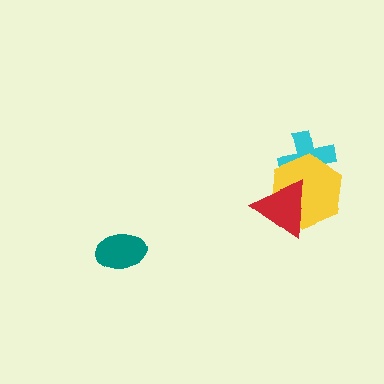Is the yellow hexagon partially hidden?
Yes, it is partially covered by another shape.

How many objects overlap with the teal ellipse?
0 objects overlap with the teal ellipse.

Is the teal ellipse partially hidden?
No, no other shape covers it.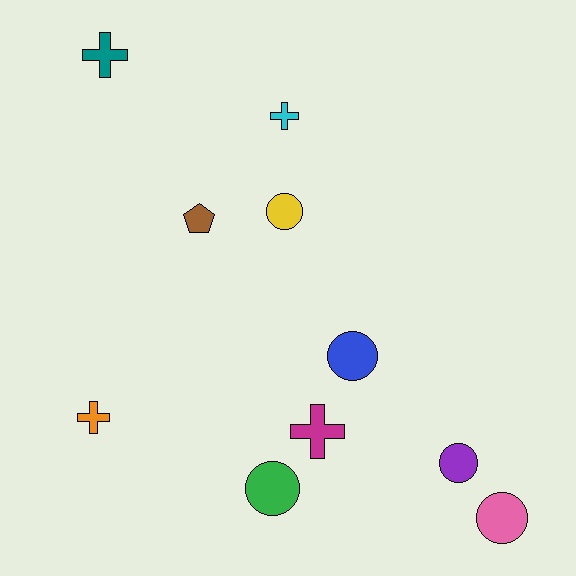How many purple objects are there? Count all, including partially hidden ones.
There is 1 purple object.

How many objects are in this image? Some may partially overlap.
There are 10 objects.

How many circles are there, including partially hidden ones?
There are 5 circles.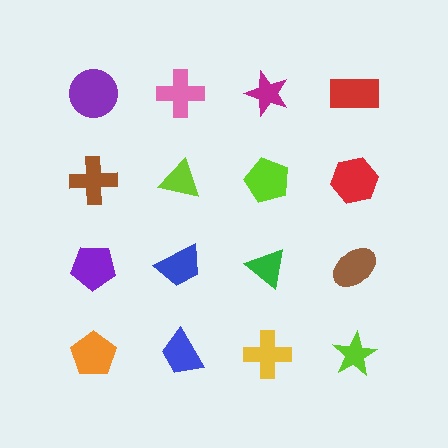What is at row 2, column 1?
A brown cross.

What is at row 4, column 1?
An orange pentagon.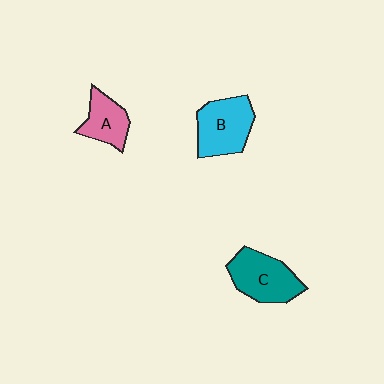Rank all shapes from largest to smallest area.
From largest to smallest: B (cyan), C (teal), A (pink).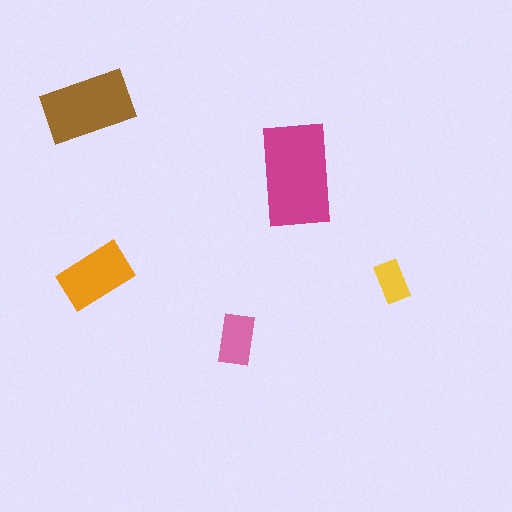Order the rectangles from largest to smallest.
the magenta one, the brown one, the orange one, the pink one, the yellow one.